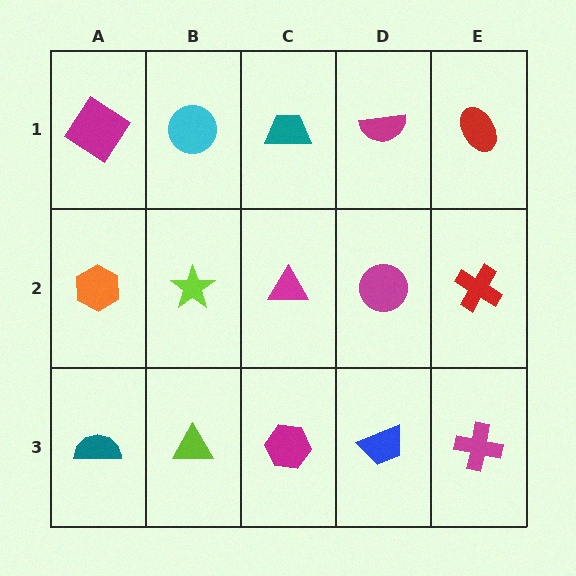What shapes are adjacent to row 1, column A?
An orange hexagon (row 2, column A), a cyan circle (row 1, column B).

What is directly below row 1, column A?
An orange hexagon.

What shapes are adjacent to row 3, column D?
A magenta circle (row 2, column D), a magenta hexagon (row 3, column C), a magenta cross (row 3, column E).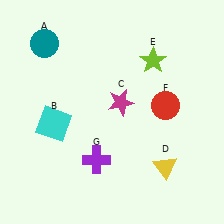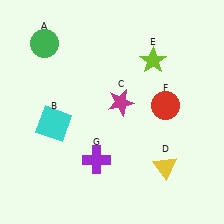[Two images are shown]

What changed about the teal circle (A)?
In Image 1, A is teal. In Image 2, it changed to green.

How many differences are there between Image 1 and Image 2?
There is 1 difference between the two images.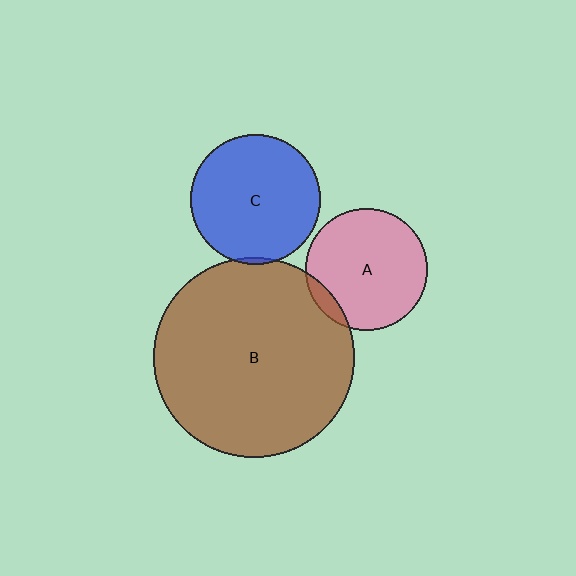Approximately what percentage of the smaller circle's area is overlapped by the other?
Approximately 10%.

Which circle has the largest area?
Circle B (brown).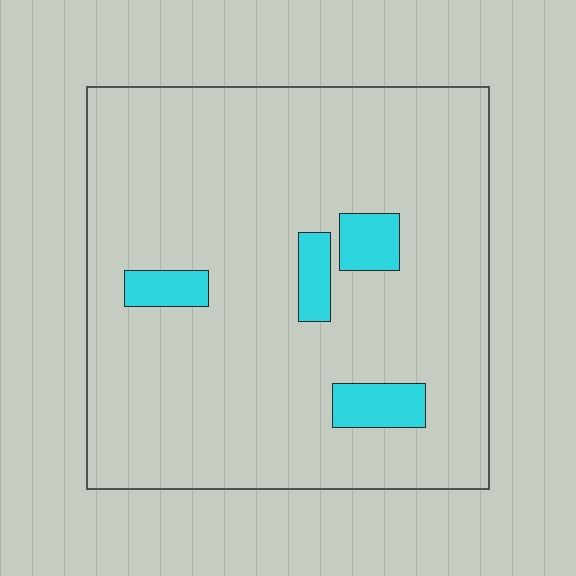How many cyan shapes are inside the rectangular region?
4.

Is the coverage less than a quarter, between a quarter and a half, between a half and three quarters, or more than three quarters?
Less than a quarter.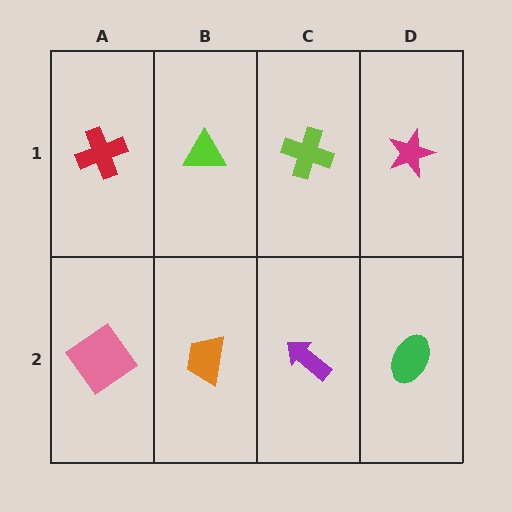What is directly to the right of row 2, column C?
A green ellipse.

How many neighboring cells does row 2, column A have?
2.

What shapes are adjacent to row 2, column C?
A lime cross (row 1, column C), an orange trapezoid (row 2, column B), a green ellipse (row 2, column D).